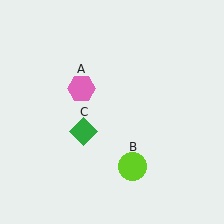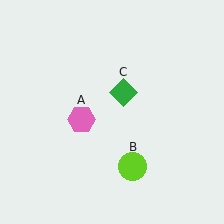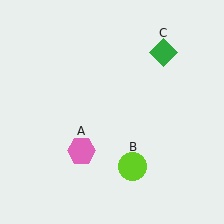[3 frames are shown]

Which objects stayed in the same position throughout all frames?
Lime circle (object B) remained stationary.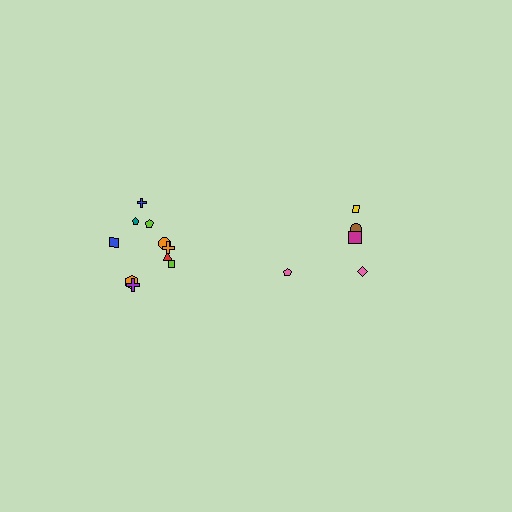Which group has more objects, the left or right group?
The left group.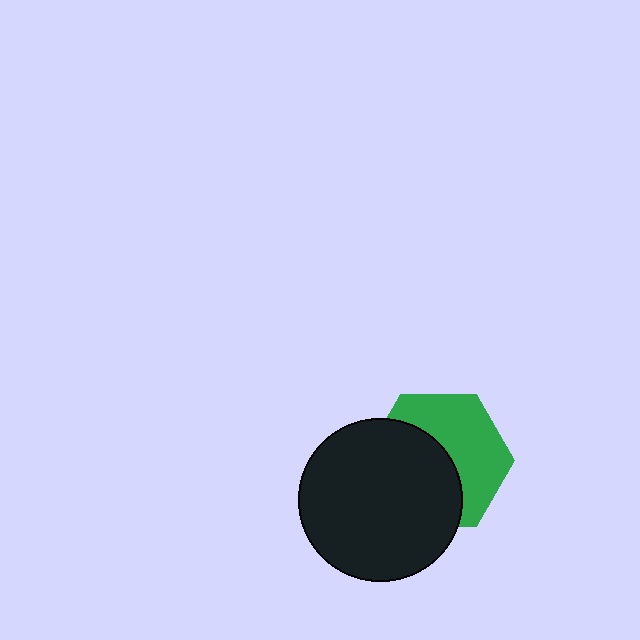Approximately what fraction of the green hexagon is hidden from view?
Roughly 51% of the green hexagon is hidden behind the black circle.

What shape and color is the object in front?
The object in front is a black circle.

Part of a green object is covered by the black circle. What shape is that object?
It is a hexagon.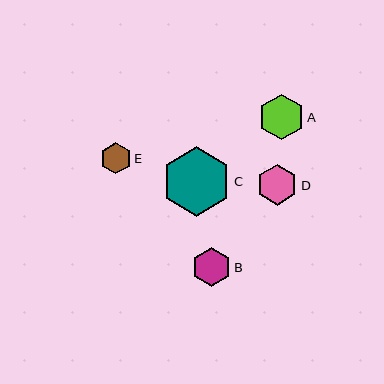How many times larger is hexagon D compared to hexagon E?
Hexagon D is approximately 1.3 times the size of hexagon E.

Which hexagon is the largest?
Hexagon C is the largest with a size of approximately 70 pixels.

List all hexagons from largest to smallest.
From largest to smallest: C, A, D, B, E.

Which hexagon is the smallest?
Hexagon E is the smallest with a size of approximately 31 pixels.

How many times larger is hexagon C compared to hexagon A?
Hexagon C is approximately 1.5 times the size of hexagon A.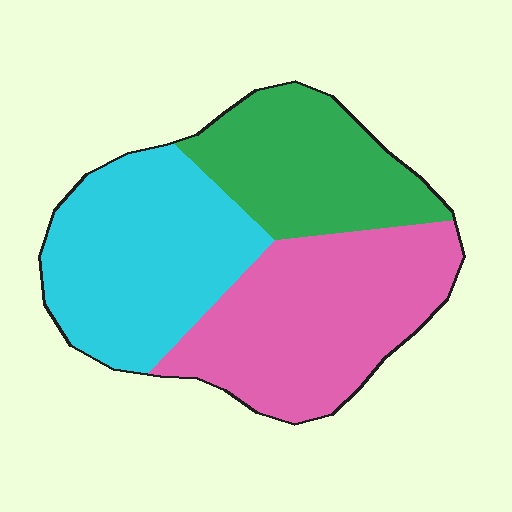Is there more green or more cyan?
Cyan.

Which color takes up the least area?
Green, at roughly 25%.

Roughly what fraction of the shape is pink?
Pink covers 38% of the shape.